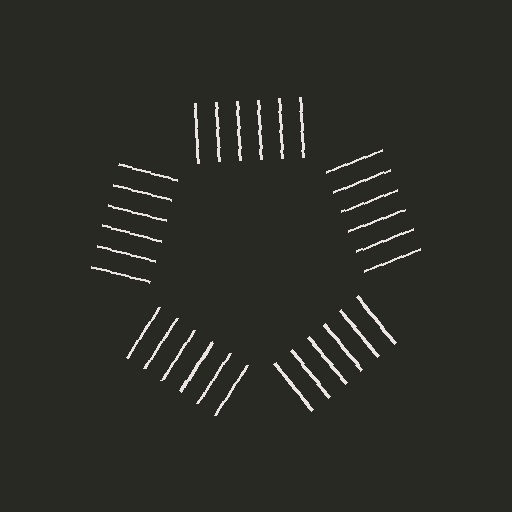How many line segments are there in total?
30 — 6 along each of the 5 edges.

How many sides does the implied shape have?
5 sides — the line-ends trace a pentagon.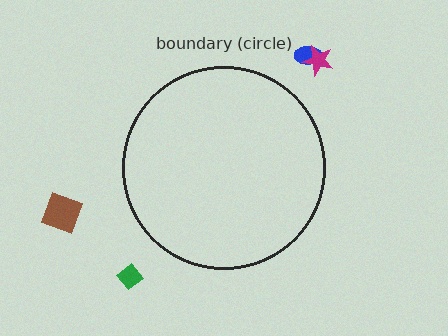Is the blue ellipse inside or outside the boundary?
Outside.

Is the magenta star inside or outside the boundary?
Outside.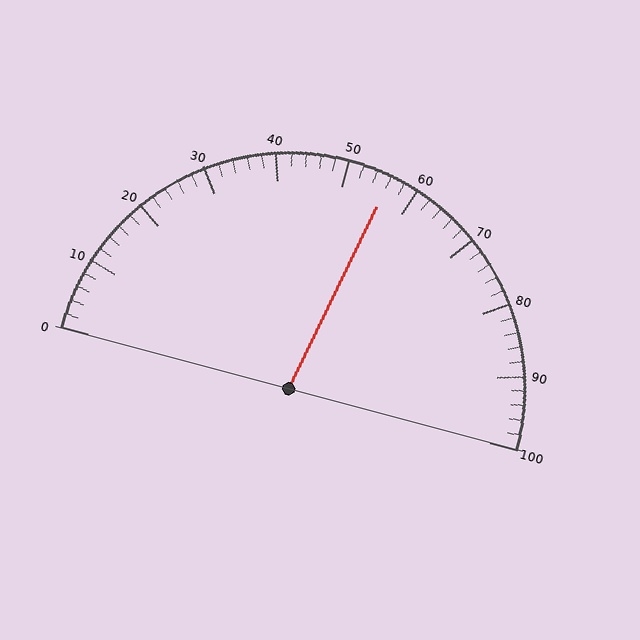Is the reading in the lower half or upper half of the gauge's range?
The reading is in the upper half of the range (0 to 100).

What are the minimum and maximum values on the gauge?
The gauge ranges from 0 to 100.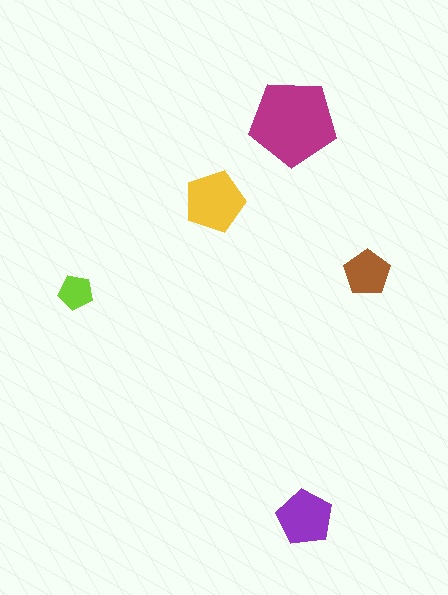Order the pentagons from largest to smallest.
the magenta one, the yellow one, the purple one, the brown one, the lime one.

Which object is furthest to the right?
The brown pentagon is rightmost.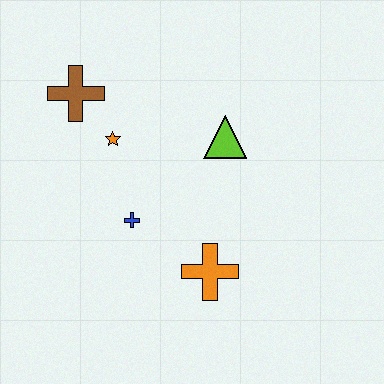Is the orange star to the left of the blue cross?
Yes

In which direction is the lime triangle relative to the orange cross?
The lime triangle is above the orange cross.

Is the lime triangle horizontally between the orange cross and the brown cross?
No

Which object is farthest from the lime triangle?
The brown cross is farthest from the lime triangle.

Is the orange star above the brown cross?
No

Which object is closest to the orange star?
The brown cross is closest to the orange star.